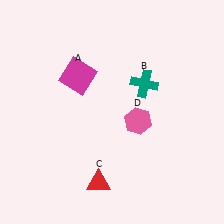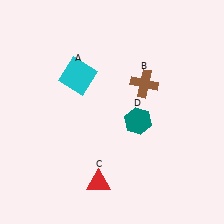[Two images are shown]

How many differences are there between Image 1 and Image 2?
There are 3 differences between the two images.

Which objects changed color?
A changed from magenta to cyan. B changed from teal to brown. D changed from pink to teal.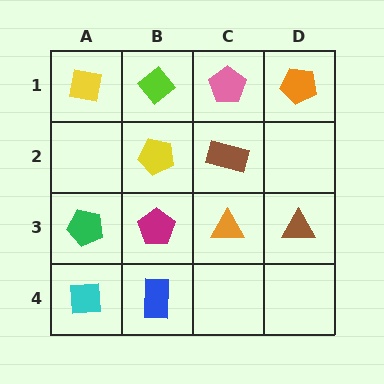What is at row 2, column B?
A yellow pentagon.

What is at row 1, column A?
A yellow square.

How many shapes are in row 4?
2 shapes.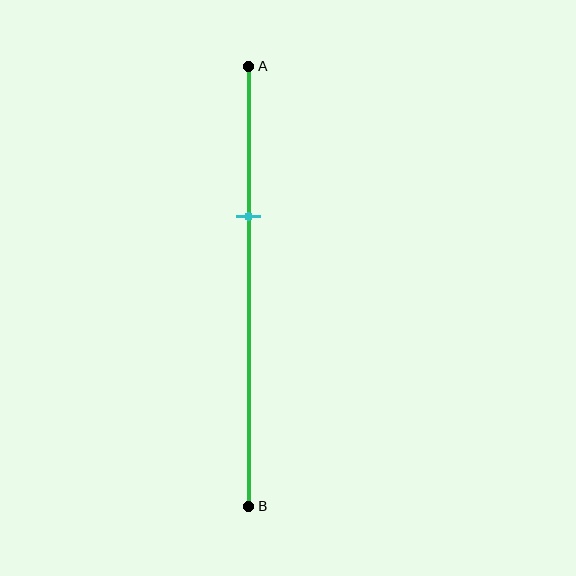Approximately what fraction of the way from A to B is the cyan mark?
The cyan mark is approximately 35% of the way from A to B.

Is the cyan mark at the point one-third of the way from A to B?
Yes, the mark is approximately at the one-third point.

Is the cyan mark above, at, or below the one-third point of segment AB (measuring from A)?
The cyan mark is approximately at the one-third point of segment AB.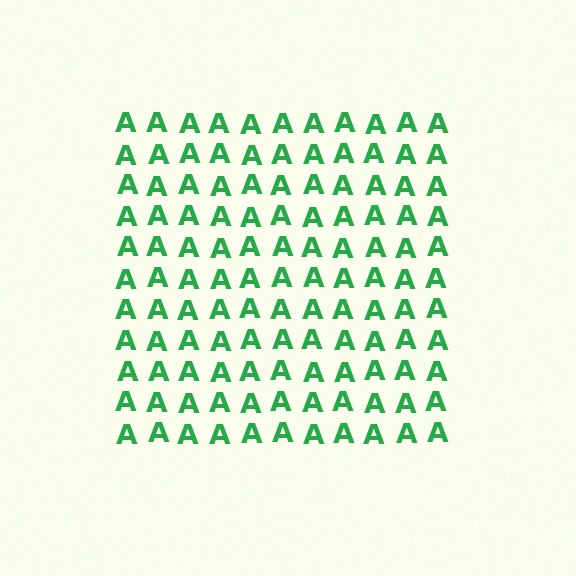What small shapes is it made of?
It is made of small letter A's.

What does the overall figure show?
The overall figure shows a square.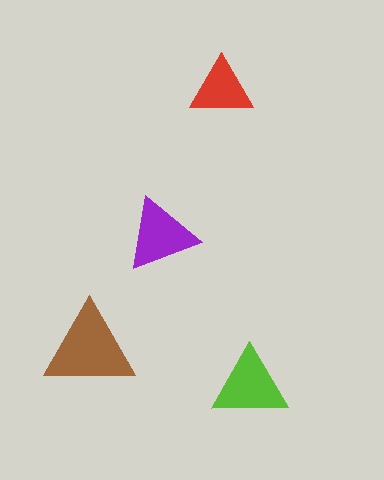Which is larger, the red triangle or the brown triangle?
The brown one.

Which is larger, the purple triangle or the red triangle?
The purple one.